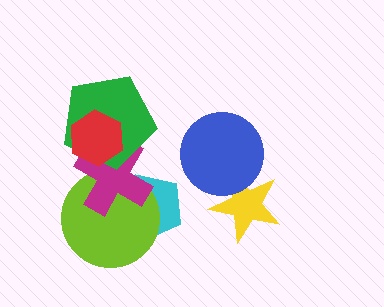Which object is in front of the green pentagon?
The red hexagon is in front of the green pentagon.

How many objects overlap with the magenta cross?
4 objects overlap with the magenta cross.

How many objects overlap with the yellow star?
1 object overlaps with the yellow star.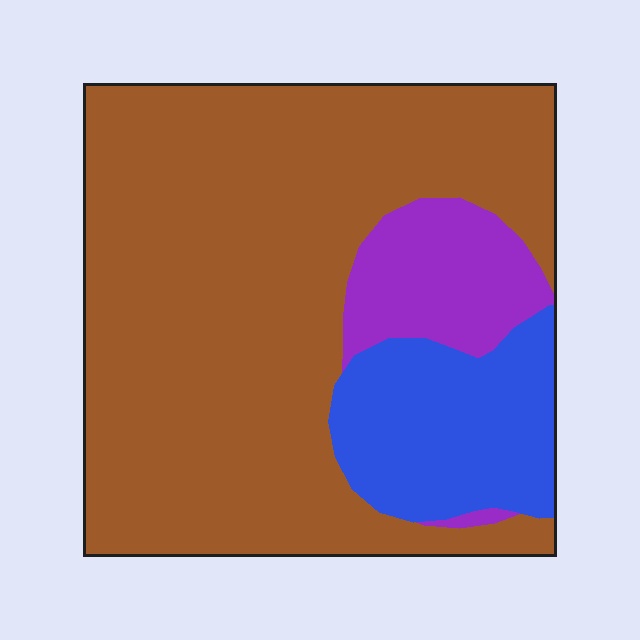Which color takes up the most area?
Brown, at roughly 70%.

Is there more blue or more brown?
Brown.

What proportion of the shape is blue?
Blue takes up about one sixth (1/6) of the shape.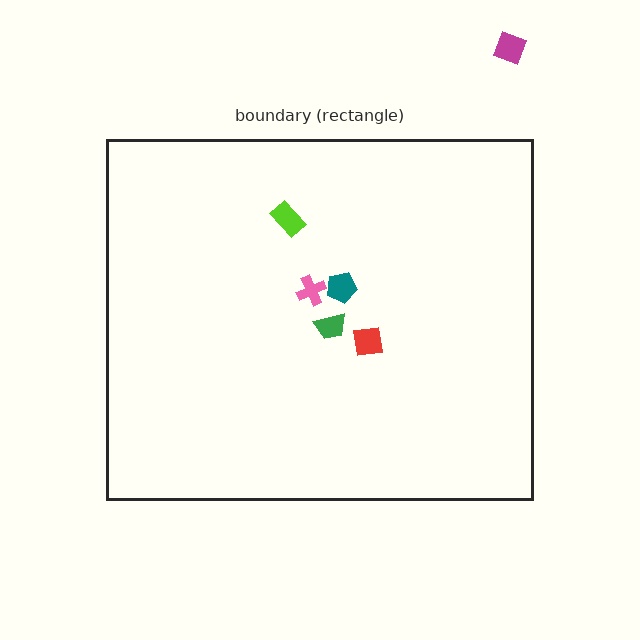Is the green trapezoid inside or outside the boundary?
Inside.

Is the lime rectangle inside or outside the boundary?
Inside.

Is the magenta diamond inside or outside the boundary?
Outside.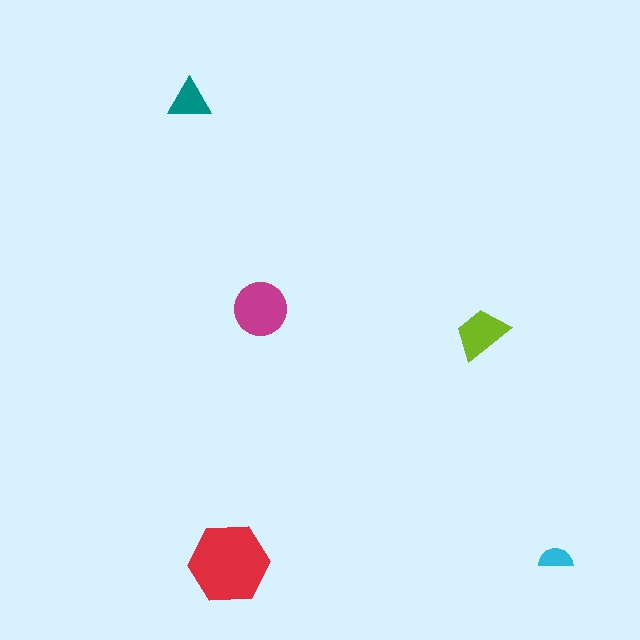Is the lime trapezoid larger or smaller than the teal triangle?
Larger.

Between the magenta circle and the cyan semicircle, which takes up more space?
The magenta circle.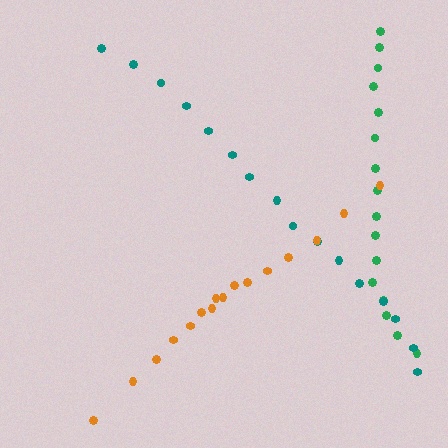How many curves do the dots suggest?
There are 3 distinct paths.